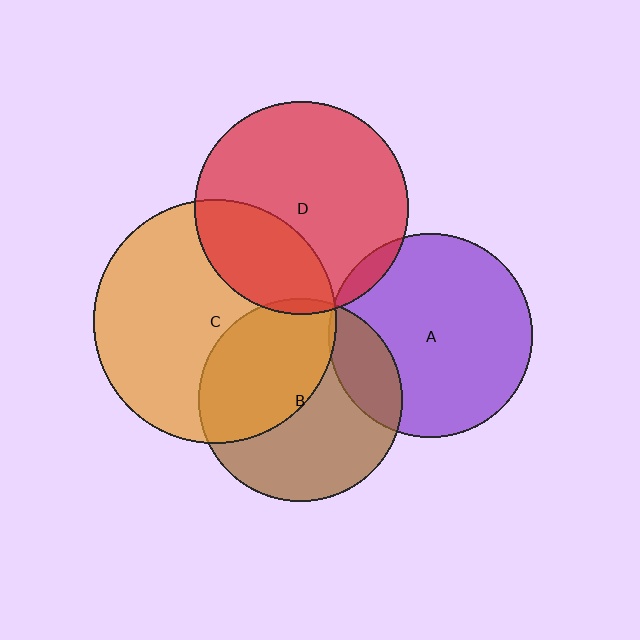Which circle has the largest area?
Circle C (orange).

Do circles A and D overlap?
Yes.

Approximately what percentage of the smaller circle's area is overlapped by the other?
Approximately 5%.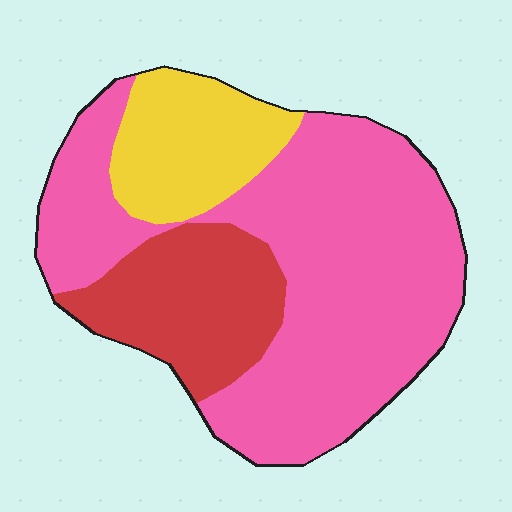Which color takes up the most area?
Pink, at roughly 60%.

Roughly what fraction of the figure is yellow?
Yellow covers around 15% of the figure.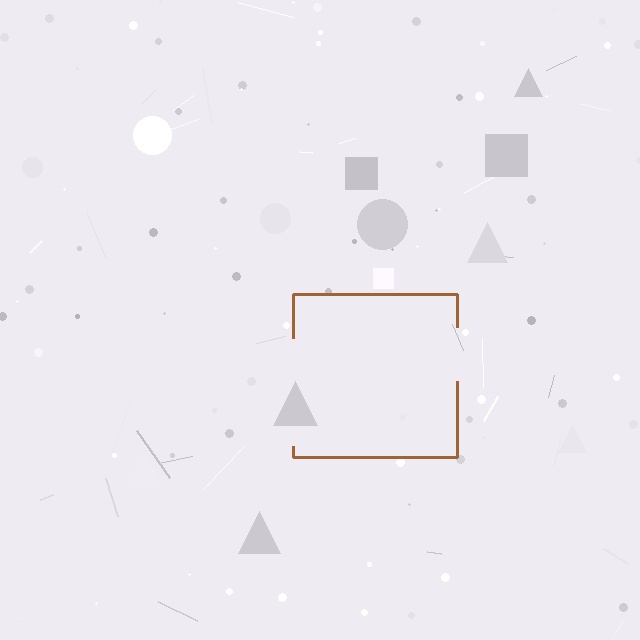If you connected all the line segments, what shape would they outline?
They would outline a square.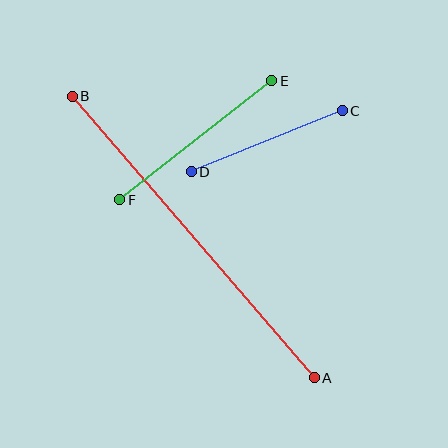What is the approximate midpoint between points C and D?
The midpoint is at approximately (267, 141) pixels.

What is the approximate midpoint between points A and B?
The midpoint is at approximately (193, 237) pixels.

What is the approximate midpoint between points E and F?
The midpoint is at approximately (196, 140) pixels.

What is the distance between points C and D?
The distance is approximately 163 pixels.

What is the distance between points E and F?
The distance is approximately 193 pixels.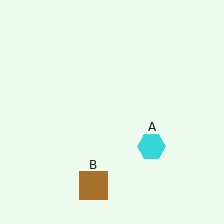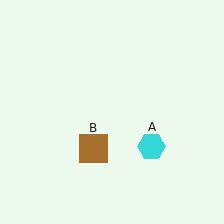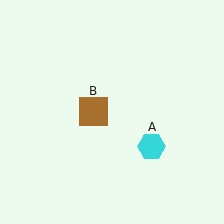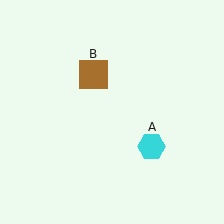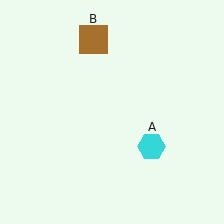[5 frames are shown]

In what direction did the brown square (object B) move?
The brown square (object B) moved up.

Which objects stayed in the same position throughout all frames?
Cyan hexagon (object A) remained stationary.